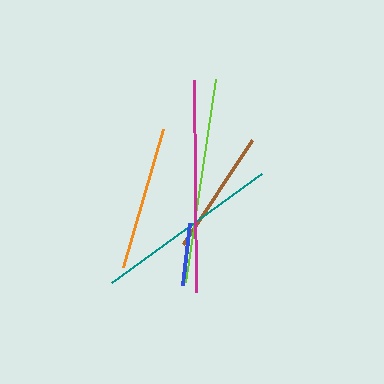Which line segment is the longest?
The magenta line is the longest at approximately 213 pixels.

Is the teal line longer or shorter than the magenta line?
The magenta line is longer than the teal line.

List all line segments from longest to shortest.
From longest to shortest: magenta, lime, teal, orange, brown, blue.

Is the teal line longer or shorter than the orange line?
The teal line is longer than the orange line.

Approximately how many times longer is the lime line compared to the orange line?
The lime line is approximately 1.4 times the length of the orange line.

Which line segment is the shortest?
The blue line is the shortest at approximately 63 pixels.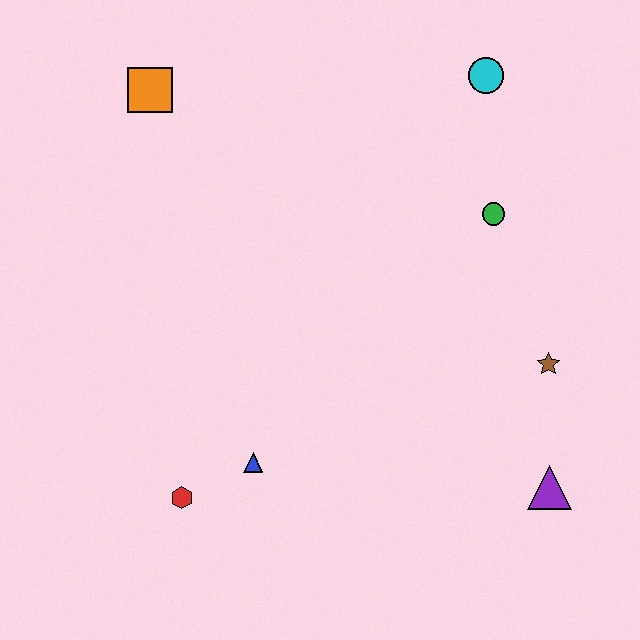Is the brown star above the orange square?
No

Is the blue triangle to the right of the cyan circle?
No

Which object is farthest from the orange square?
The purple triangle is farthest from the orange square.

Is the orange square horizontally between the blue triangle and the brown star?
No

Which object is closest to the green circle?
The cyan circle is closest to the green circle.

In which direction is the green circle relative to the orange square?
The green circle is to the right of the orange square.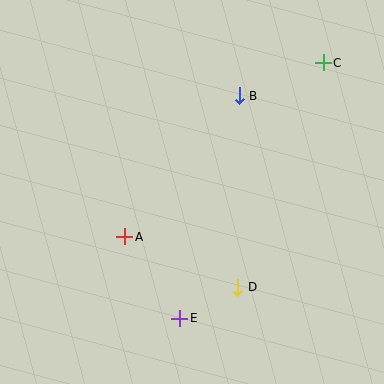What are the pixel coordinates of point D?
Point D is at (238, 287).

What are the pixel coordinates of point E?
Point E is at (180, 318).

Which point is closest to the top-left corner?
Point B is closest to the top-left corner.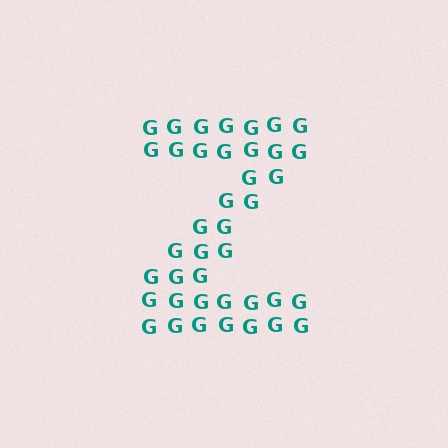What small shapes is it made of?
It is made of small letter G's.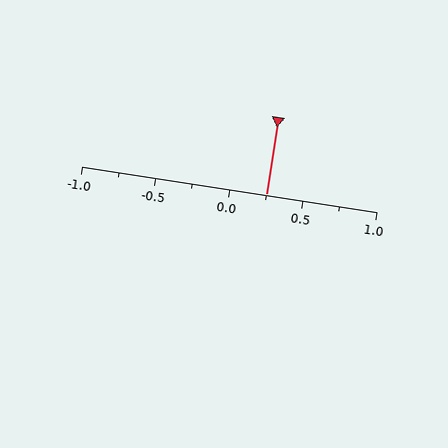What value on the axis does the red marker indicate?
The marker indicates approximately 0.25.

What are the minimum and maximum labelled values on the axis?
The axis runs from -1.0 to 1.0.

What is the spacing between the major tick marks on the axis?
The major ticks are spaced 0.5 apart.